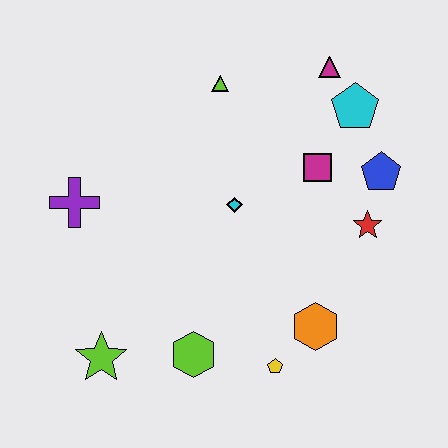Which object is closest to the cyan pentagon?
The magenta triangle is closest to the cyan pentagon.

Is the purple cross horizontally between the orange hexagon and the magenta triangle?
No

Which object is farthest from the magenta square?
The lime star is farthest from the magenta square.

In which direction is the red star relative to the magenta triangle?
The red star is below the magenta triangle.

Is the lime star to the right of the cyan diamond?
No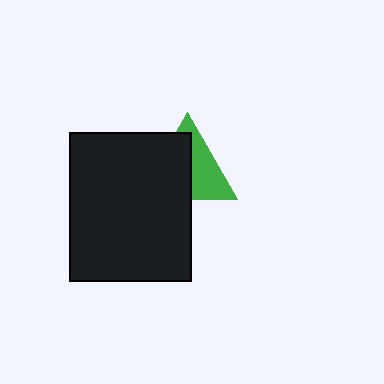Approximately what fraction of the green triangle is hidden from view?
Roughly 54% of the green triangle is hidden behind the black rectangle.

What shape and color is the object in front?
The object in front is a black rectangle.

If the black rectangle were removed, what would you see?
You would see the complete green triangle.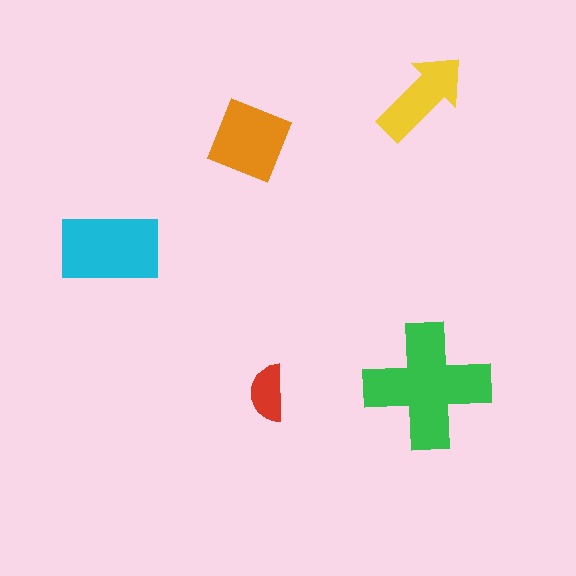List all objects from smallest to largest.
The red semicircle, the yellow arrow, the orange square, the cyan rectangle, the green cross.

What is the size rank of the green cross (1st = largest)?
1st.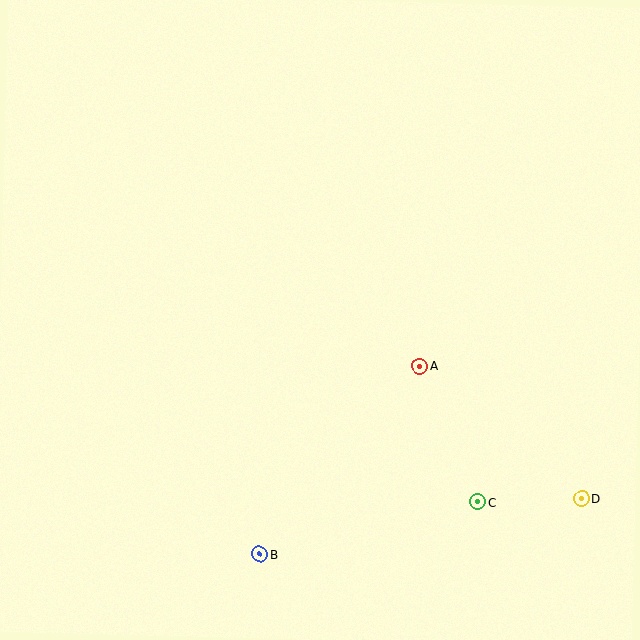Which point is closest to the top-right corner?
Point A is closest to the top-right corner.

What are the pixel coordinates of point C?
Point C is at (478, 502).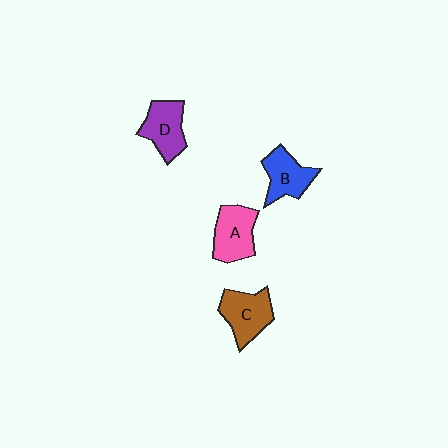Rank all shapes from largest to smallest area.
From largest to smallest: C (brown), A (pink), D (purple), B (blue).